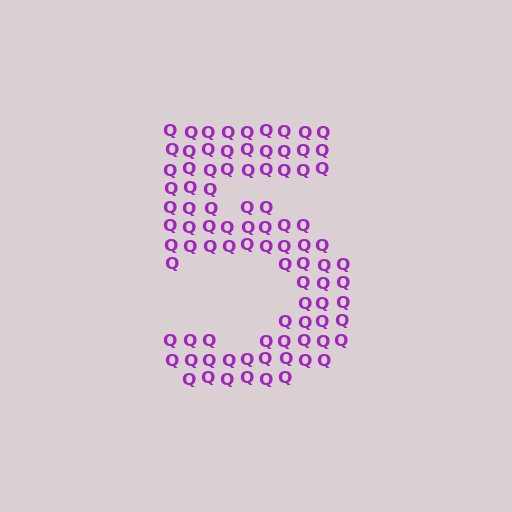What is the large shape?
The large shape is the digit 5.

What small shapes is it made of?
It is made of small letter Q's.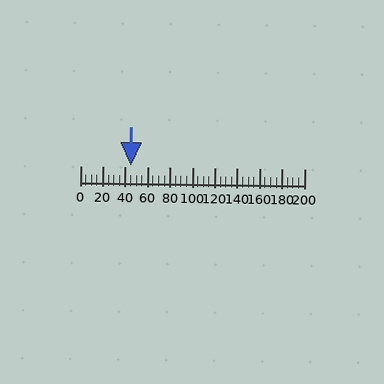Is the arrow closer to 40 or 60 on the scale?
The arrow is closer to 40.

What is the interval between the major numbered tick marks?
The major tick marks are spaced 20 units apart.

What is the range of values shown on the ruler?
The ruler shows values from 0 to 200.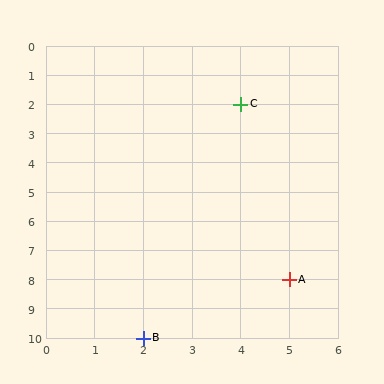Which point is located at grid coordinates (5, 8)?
Point A is at (5, 8).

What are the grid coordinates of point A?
Point A is at grid coordinates (5, 8).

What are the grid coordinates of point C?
Point C is at grid coordinates (4, 2).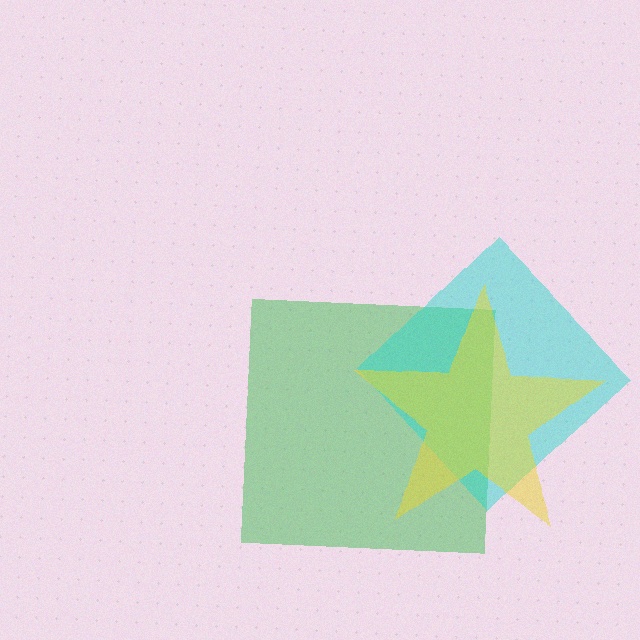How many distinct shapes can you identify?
There are 3 distinct shapes: a green square, a cyan diamond, a yellow star.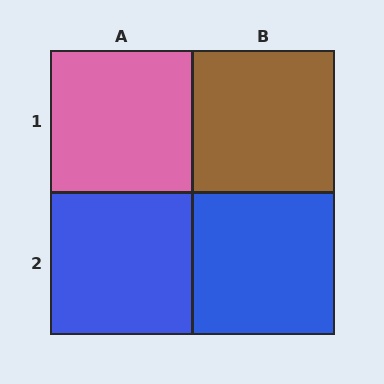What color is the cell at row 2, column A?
Blue.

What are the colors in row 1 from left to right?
Pink, brown.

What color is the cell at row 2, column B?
Blue.